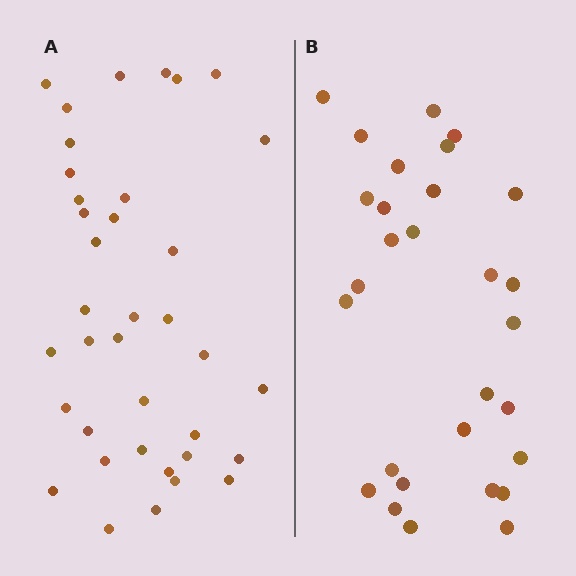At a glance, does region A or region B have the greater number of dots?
Region A (the left region) has more dots.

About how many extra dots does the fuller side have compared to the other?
Region A has roughly 8 or so more dots than region B.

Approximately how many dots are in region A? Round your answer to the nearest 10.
About 40 dots. (The exact count is 37, which rounds to 40.)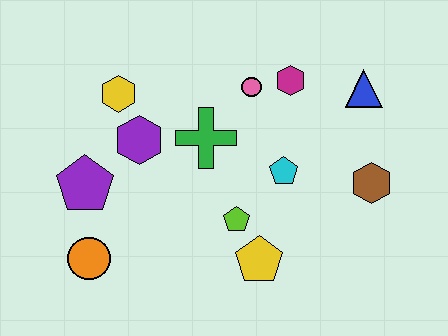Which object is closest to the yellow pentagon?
The lime pentagon is closest to the yellow pentagon.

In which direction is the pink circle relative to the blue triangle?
The pink circle is to the left of the blue triangle.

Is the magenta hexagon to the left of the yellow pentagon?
No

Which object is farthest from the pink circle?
The orange circle is farthest from the pink circle.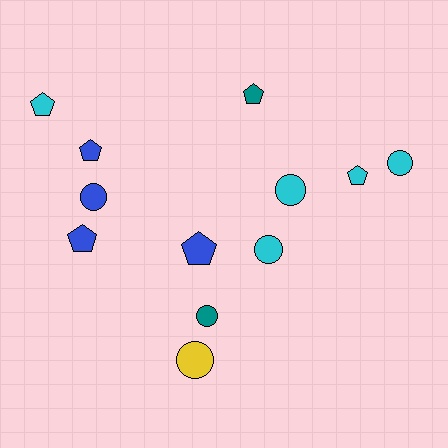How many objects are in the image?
There are 12 objects.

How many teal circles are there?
There is 1 teal circle.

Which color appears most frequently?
Cyan, with 5 objects.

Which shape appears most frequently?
Circle, with 6 objects.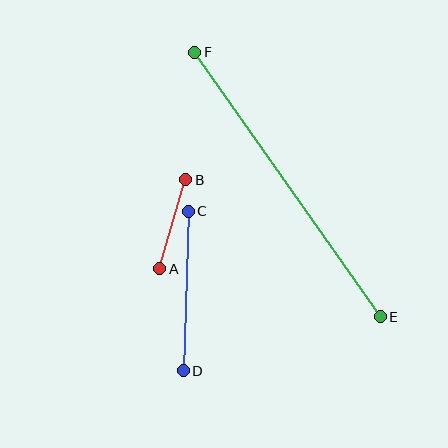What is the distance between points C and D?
The distance is approximately 160 pixels.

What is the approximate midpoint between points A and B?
The midpoint is at approximately (173, 224) pixels.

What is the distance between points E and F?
The distance is approximately 323 pixels.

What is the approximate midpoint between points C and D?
The midpoint is at approximately (186, 291) pixels.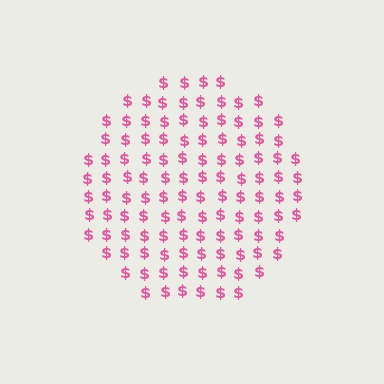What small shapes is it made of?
It is made of small dollar signs.